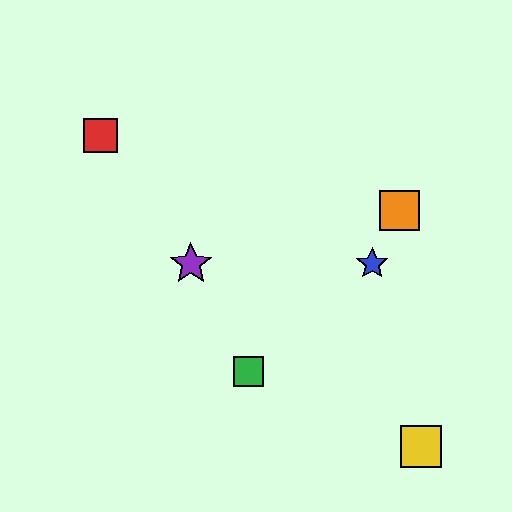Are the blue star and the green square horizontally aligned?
No, the blue star is at y≈264 and the green square is at y≈372.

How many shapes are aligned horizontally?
2 shapes (the blue star, the purple star) are aligned horizontally.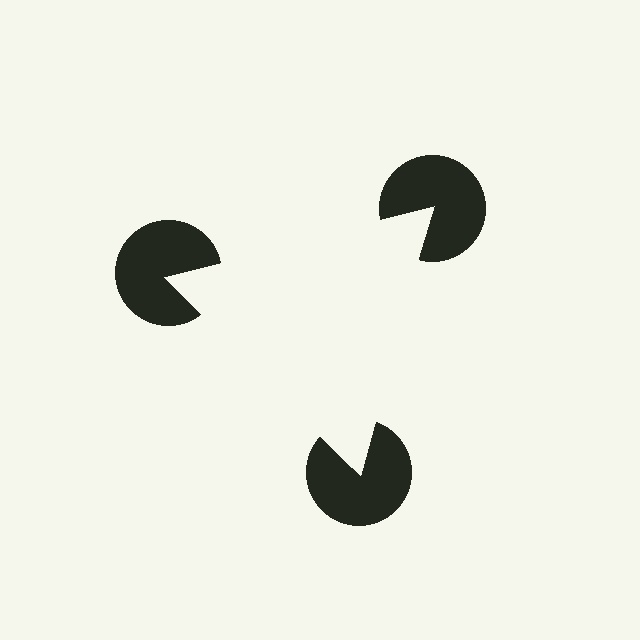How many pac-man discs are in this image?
There are 3 — one at each vertex of the illusory triangle.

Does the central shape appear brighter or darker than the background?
It typically appears slightly brighter than the background, even though no actual brightness change is drawn.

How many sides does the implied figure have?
3 sides.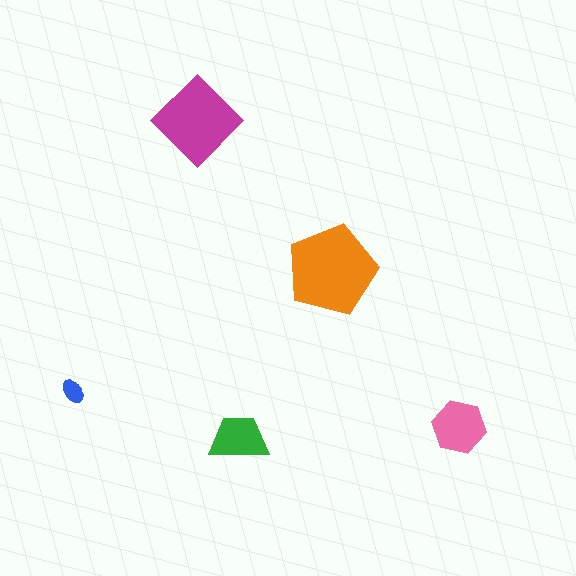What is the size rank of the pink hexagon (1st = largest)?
3rd.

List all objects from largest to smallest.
The orange pentagon, the magenta diamond, the pink hexagon, the green trapezoid, the blue ellipse.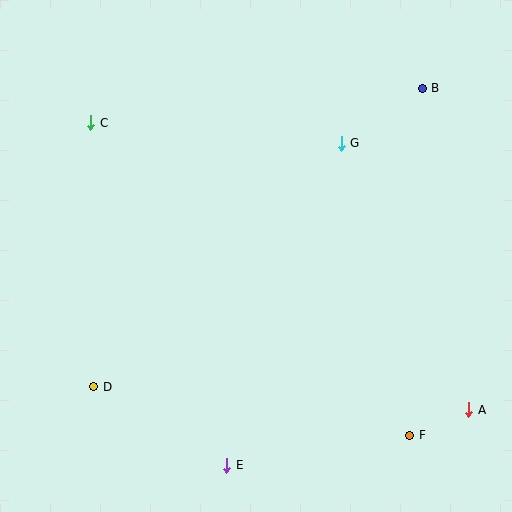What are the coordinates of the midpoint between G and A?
The midpoint between G and A is at (405, 276).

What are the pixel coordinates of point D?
Point D is at (94, 387).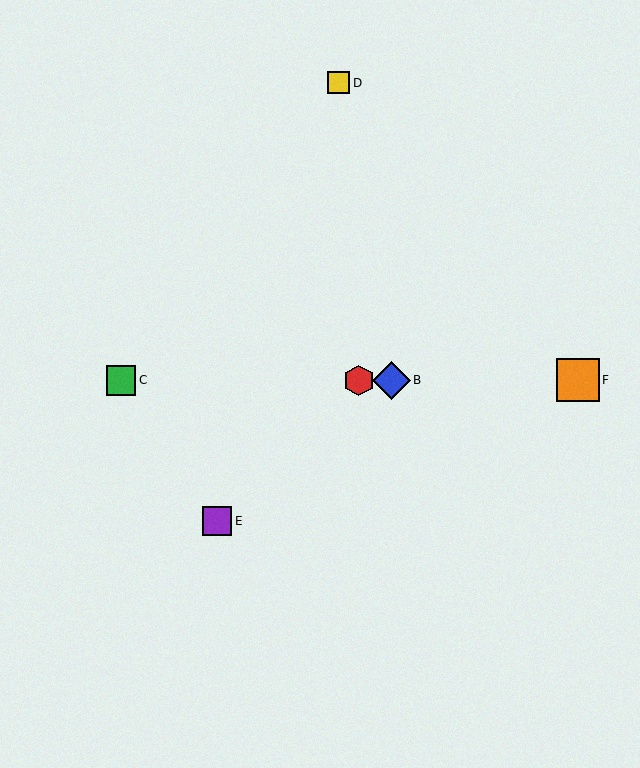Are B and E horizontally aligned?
No, B is at y≈380 and E is at y≈521.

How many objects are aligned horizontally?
4 objects (A, B, C, F) are aligned horizontally.